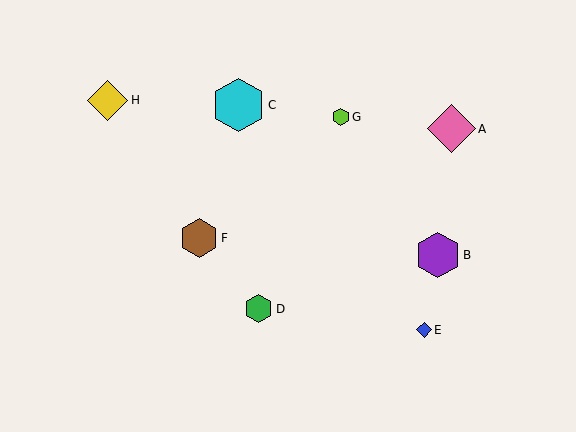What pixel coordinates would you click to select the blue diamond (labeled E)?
Click at (424, 330) to select the blue diamond E.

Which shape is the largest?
The cyan hexagon (labeled C) is the largest.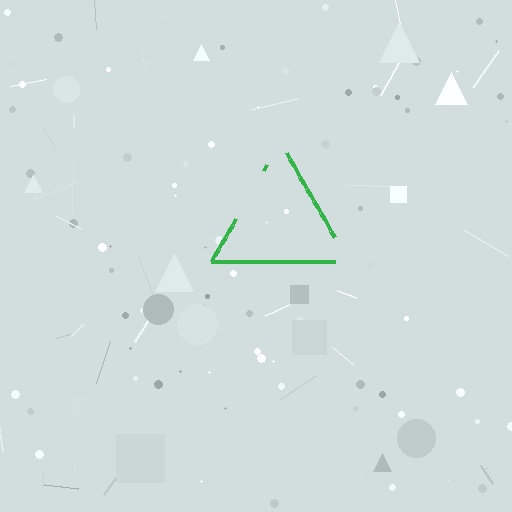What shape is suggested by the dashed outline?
The dashed outline suggests a triangle.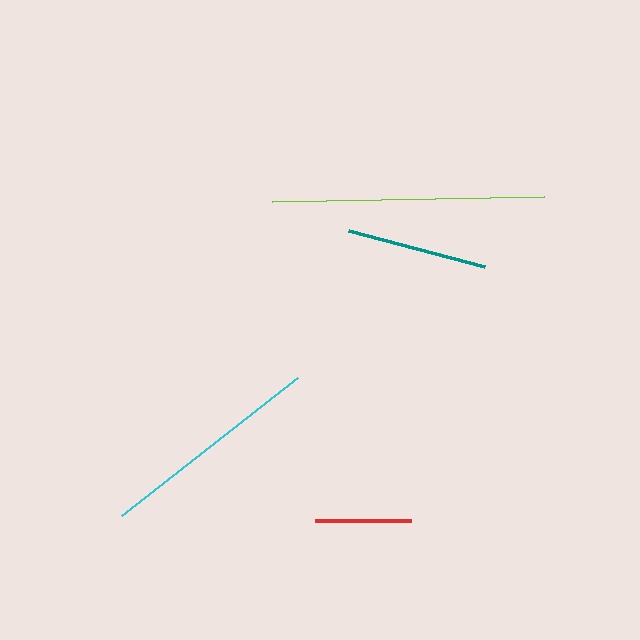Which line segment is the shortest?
The red line is the shortest at approximately 97 pixels.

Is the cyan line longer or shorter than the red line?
The cyan line is longer than the red line.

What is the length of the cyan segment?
The cyan segment is approximately 223 pixels long.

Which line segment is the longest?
The lime line is the longest at approximately 273 pixels.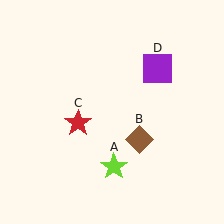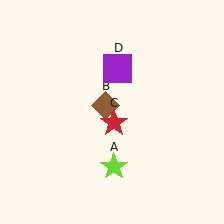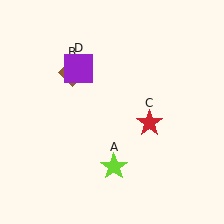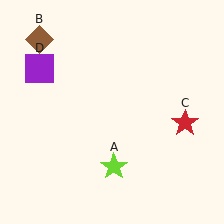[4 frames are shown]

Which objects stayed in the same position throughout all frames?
Lime star (object A) remained stationary.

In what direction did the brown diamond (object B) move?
The brown diamond (object B) moved up and to the left.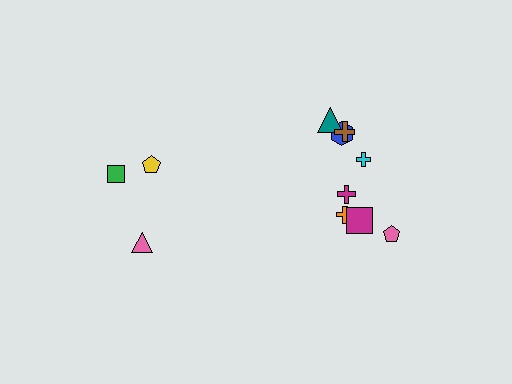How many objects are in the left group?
There are 3 objects.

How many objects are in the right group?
There are 8 objects.